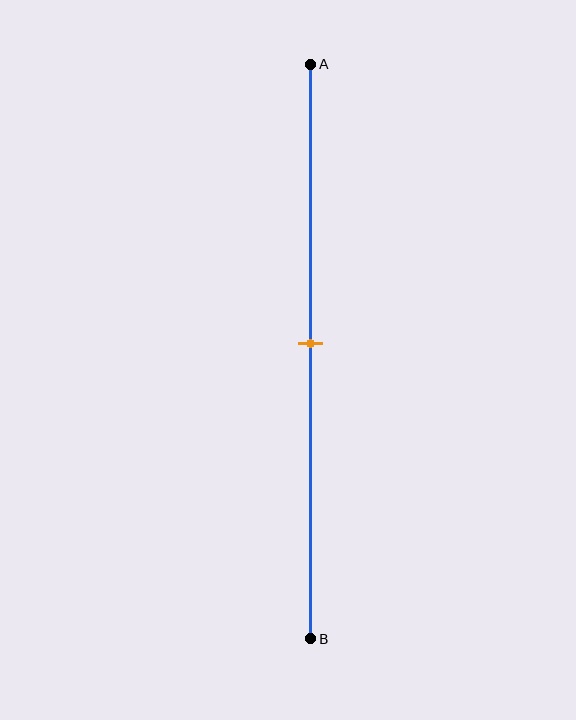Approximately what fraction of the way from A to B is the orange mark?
The orange mark is approximately 50% of the way from A to B.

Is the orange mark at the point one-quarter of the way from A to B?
No, the mark is at about 50% from A, not at the 25% one-quarter point.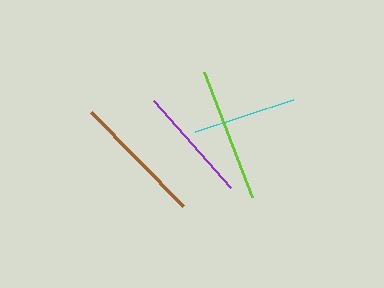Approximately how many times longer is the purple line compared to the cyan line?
The purple line is approximately 1.1 times the length of the cyan line.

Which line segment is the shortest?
The cyan line is the shortest at approximately 104 pixels.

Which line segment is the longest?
The lime line is the longest at approximately 134 pixels.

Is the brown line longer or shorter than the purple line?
The brown line is longer than the purple line.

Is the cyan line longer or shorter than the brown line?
The brown line is longer than the cyan line.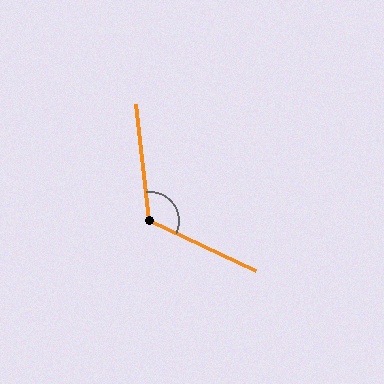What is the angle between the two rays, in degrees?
Approximately 122 degrees.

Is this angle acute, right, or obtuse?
It is obtuse.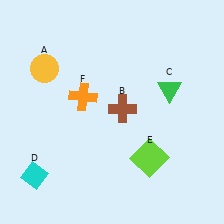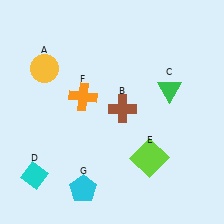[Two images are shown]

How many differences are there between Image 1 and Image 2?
There is 1 difference between the two images.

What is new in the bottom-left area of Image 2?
A cyan pentagon (G) was added in the bottom-left area of Image 2.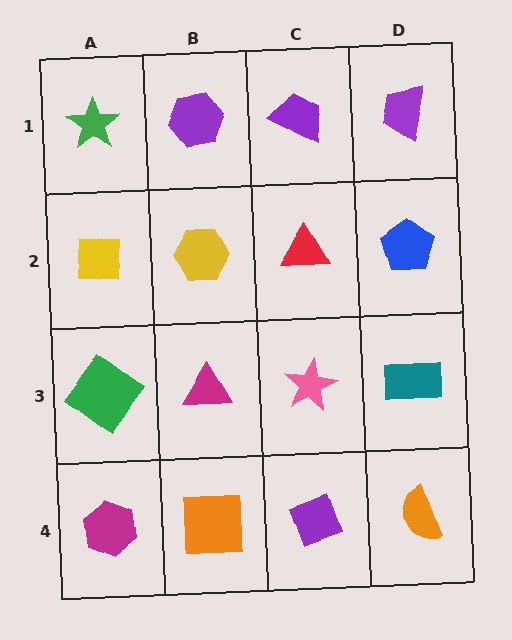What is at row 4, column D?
An orange semicircle.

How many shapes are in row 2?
4 shapes.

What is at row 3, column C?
A pink star.